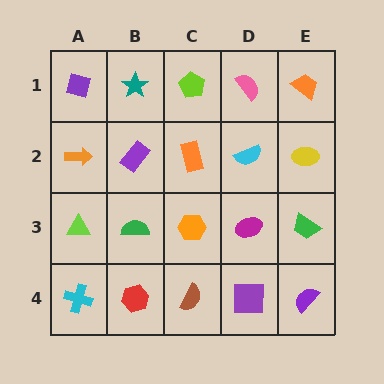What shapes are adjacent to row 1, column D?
A cyan semicircle (row 2, column D), a lime pentagon (row 1, column C), an orange trapezoid (row 1, column E).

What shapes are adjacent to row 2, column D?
A pink semicircle (row 1, column D), a magenta ellipse (row 3, column D), an orange rectangle (row 2, column C), a yellow ellipse (row 2, column E).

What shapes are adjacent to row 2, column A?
A purple square (row 1, column A), a lime triangle (row 3, column A), a purple rectangle (row 2, column B).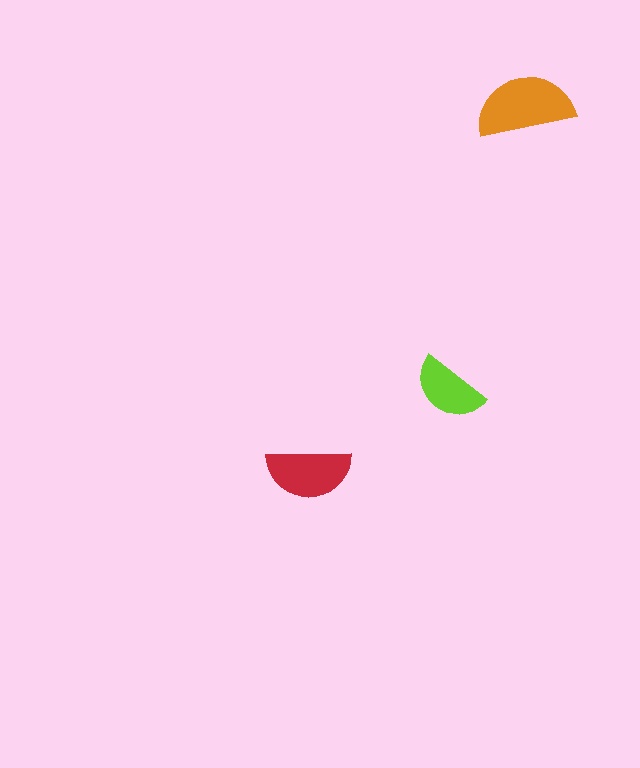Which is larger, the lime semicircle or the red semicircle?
The red one.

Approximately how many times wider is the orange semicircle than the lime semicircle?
About 1.5 times wider.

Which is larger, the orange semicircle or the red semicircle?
The orange one.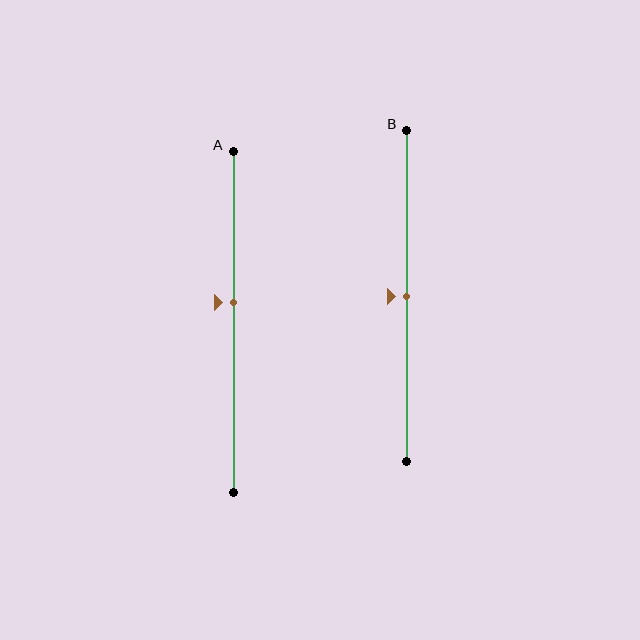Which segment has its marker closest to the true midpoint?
Segment B has its marker closest to the true midpoint.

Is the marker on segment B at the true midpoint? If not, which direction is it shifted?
Yes, the marker on segment B is at the true midpoint.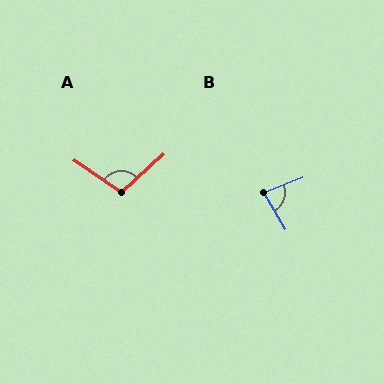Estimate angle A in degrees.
Approximately 104 degrees.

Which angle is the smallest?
B, at approximately 81 degrees.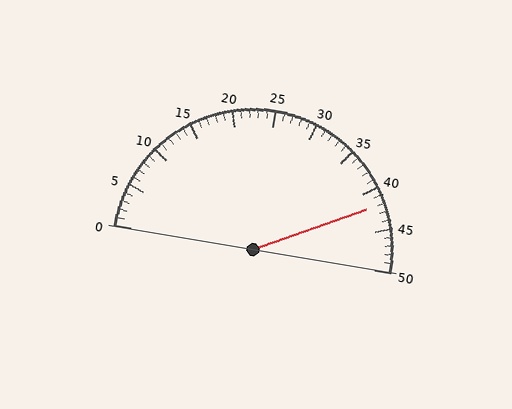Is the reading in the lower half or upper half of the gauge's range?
The reading is in the upper half of the range (0 to 50).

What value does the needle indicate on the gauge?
The needle indicates approximately 42.